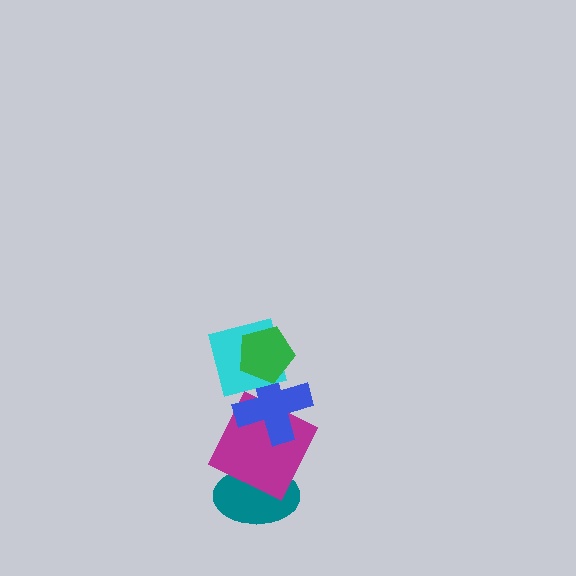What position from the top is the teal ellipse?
The teal ellipse is 5th from the top.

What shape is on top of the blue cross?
The cyan square is on top of the blue cross.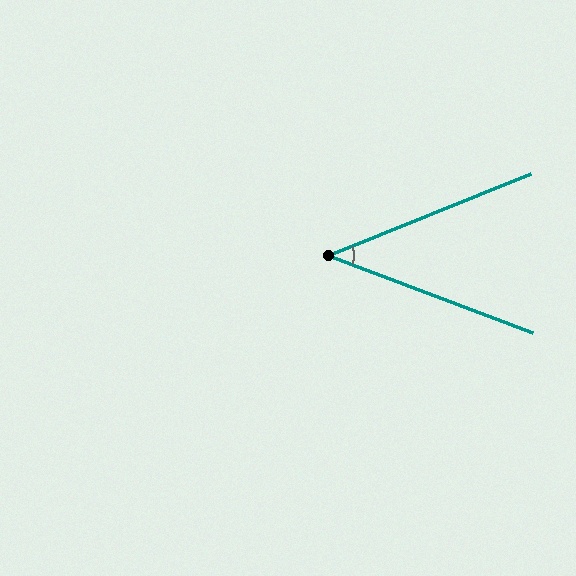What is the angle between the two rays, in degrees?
Approximately 42 degrees.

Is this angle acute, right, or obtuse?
It is acute.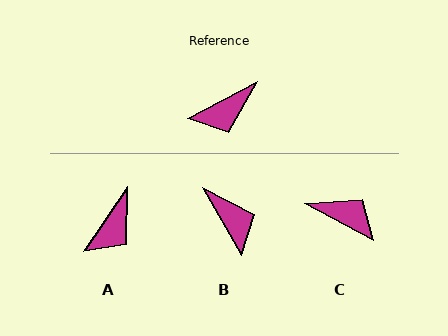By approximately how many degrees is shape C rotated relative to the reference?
Approximately 124 degrees counter-clockwise.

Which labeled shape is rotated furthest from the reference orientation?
C, about 124 degrees away.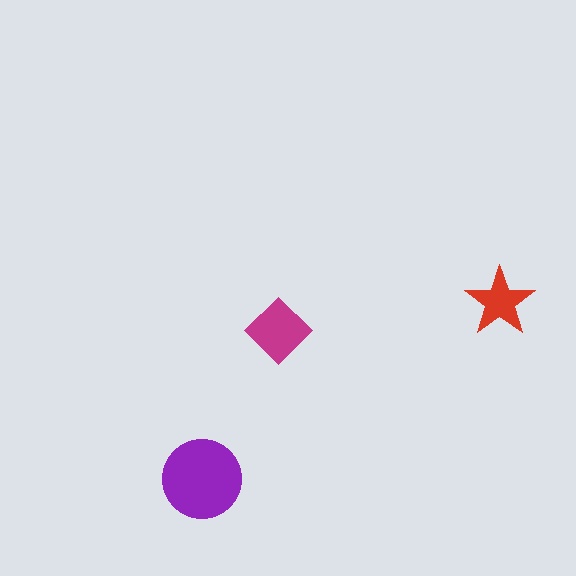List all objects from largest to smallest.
The purple circle, the magenta diamond, the red star.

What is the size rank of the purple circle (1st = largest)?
1st.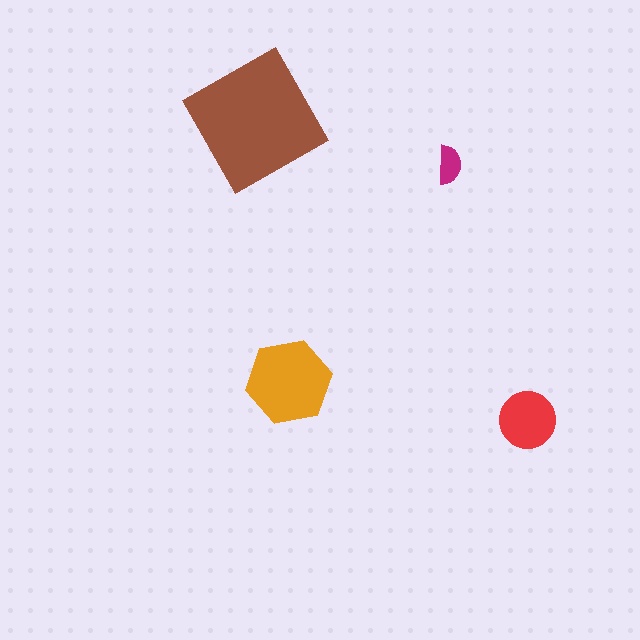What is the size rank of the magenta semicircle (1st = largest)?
4th.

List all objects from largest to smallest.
The brown square, the orange hexagon, the red circle, the magenta semicircle.